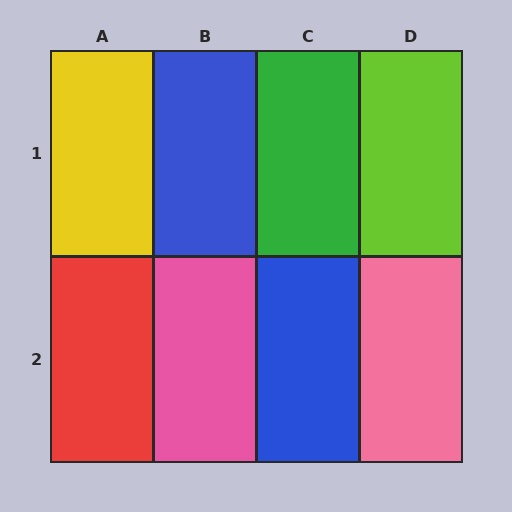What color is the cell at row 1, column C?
Green.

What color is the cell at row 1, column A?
Yellow.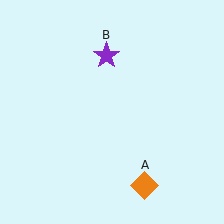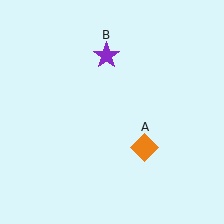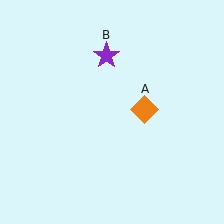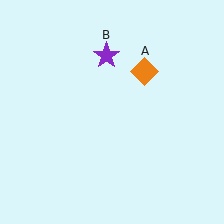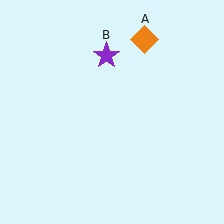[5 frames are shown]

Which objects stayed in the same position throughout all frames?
Purple star (object B) remained stationary.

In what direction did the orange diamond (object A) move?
The orange diamond (object A) moved up.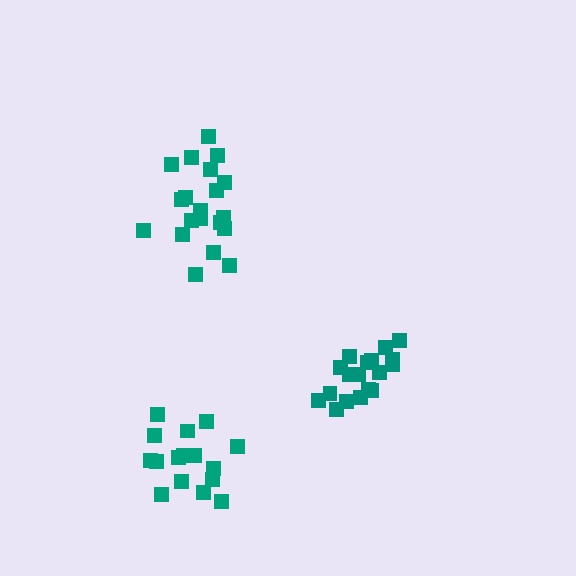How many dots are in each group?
Group 1: 20 dots, Group 2: 18 dots, Group 3: 16 dots (54 total).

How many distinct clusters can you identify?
There are 3 distinct clusters.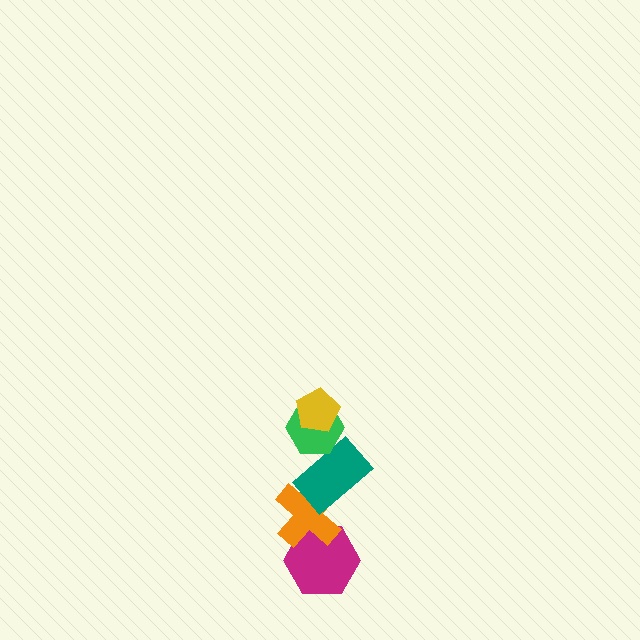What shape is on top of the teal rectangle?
The green hexagon is on top of the teal rectangle.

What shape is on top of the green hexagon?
The yellow pentagon is on top of the green hexagon.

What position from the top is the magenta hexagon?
The magenta hexagon is 5th from the top.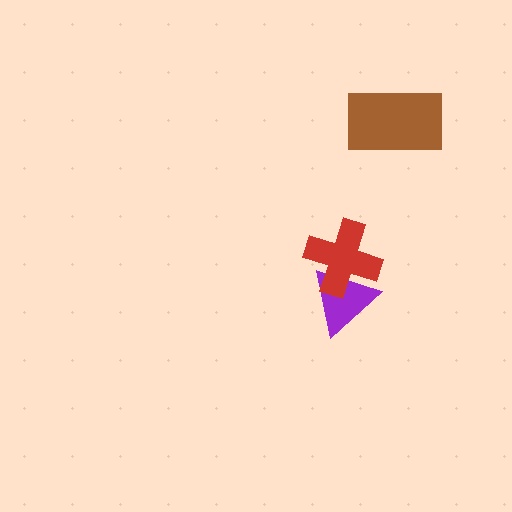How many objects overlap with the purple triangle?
1 object overlaps with the purple triangle.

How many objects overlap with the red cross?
1 object overlaps with the red cross.